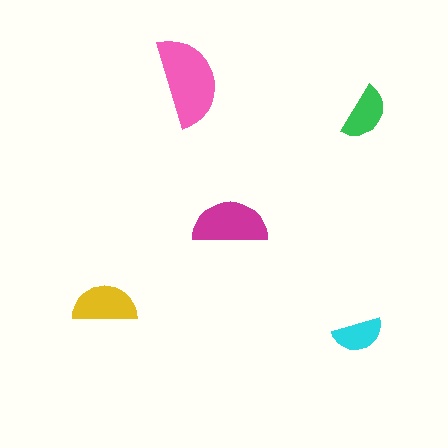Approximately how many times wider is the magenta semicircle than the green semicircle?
About 1.5 times wider.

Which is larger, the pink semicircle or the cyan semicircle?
The pink one.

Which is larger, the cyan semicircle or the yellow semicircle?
The yellow one.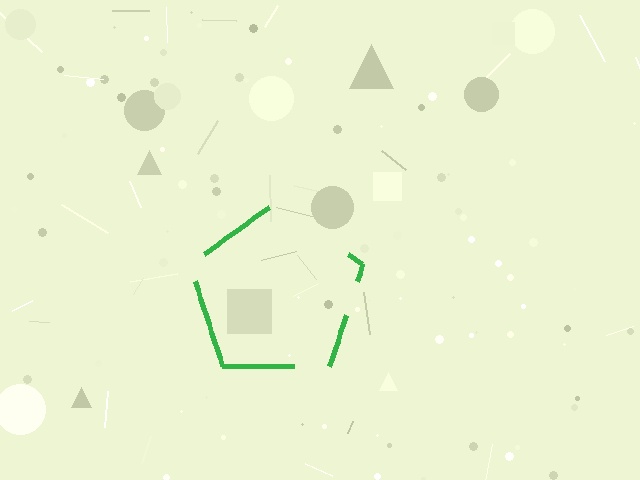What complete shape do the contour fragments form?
The contour fragments form a pentagon.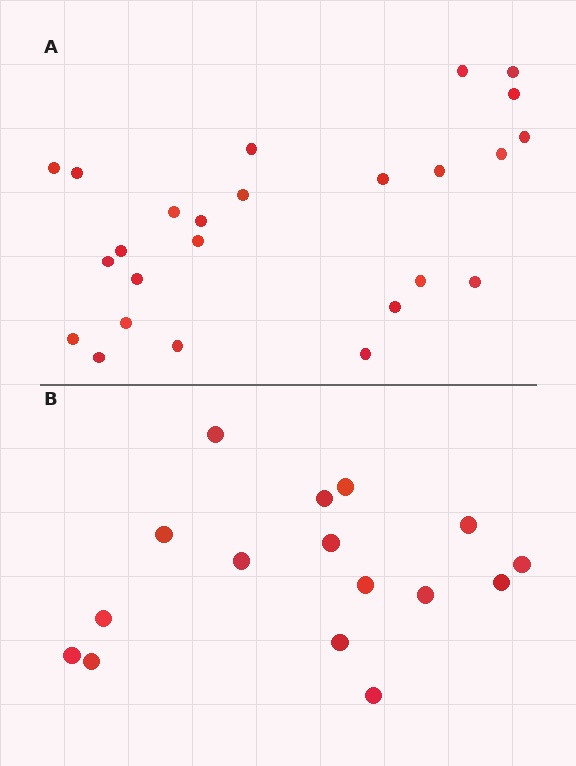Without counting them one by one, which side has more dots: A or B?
Region A (the top region) has more dots.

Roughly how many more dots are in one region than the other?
Region A has roughly 8 or so more dots than region B.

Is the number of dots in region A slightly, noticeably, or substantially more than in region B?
Region A has substantially more. The ratio is roughly 1.6 to 1.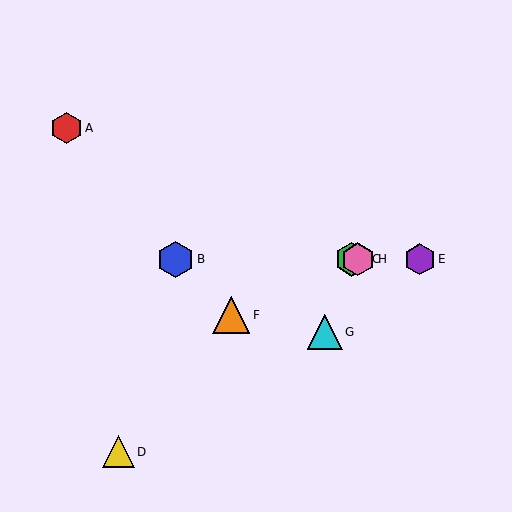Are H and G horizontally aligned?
No, H is at y≈259 and G is at y≈332.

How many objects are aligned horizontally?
4 objects (B, C, E, H) are aligned horizontally.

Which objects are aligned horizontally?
Objects B, C, E, H are aligned horizontally.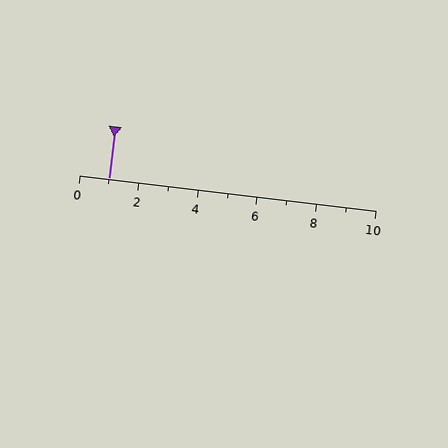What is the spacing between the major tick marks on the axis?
The major ticks are spaced 2 apart.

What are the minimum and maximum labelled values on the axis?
The axis runs from 0 to 10.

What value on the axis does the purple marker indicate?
The marker indicates approximately 1.